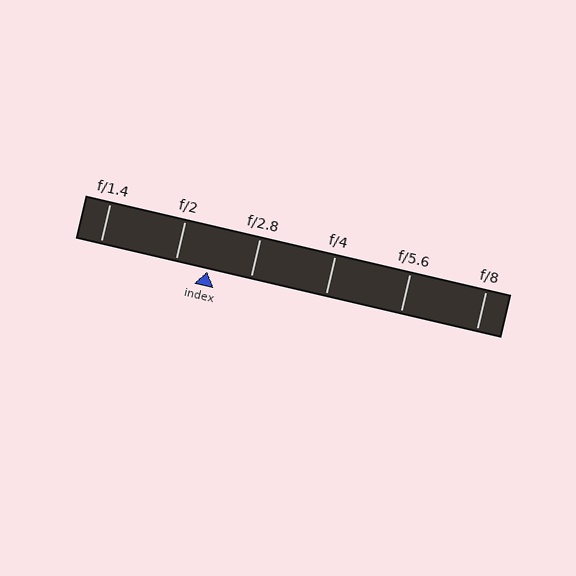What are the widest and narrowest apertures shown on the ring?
The widest aperture shown is f/1.4 and the narrowest is f/8.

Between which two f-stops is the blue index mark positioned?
The index mark is between f/2 and f/2.8.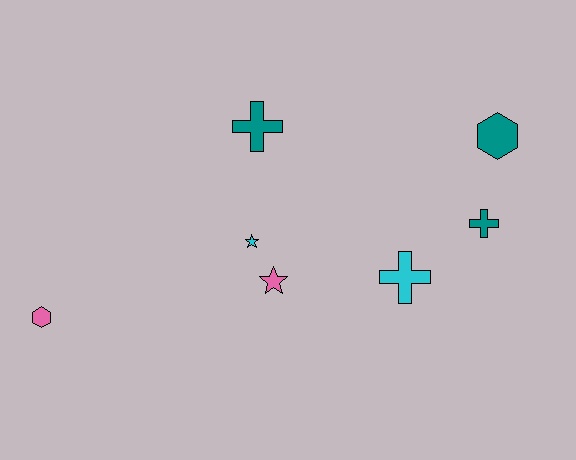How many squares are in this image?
There are no squares.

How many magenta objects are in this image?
There are no magenta objects.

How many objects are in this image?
There are 7 objects.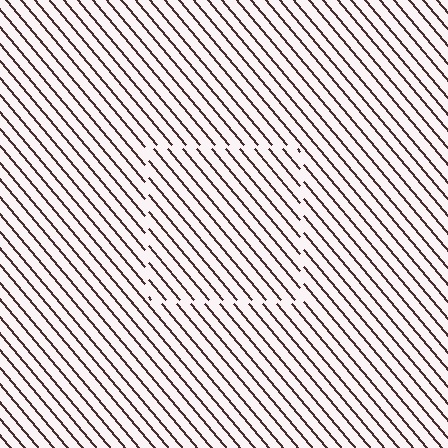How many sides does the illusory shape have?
4 sides — the line-ends trace a square.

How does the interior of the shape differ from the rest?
The interior of the shape contains the same grating, shifted by half a period — the contour is defined by the phase discontinuity where line-ends from the inner and outer gratings abut.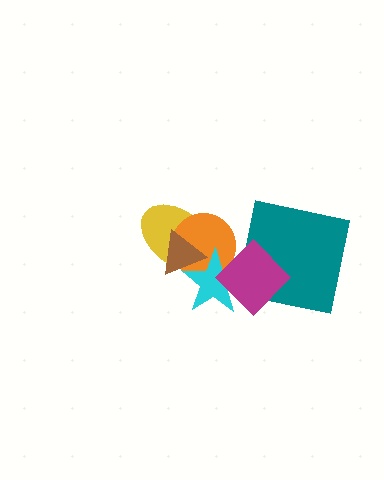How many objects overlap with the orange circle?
4 objects overlap with the orange circle.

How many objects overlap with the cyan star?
4 objects overlap with the cyan star.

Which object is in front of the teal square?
The magenta diamond is in front of the teal square.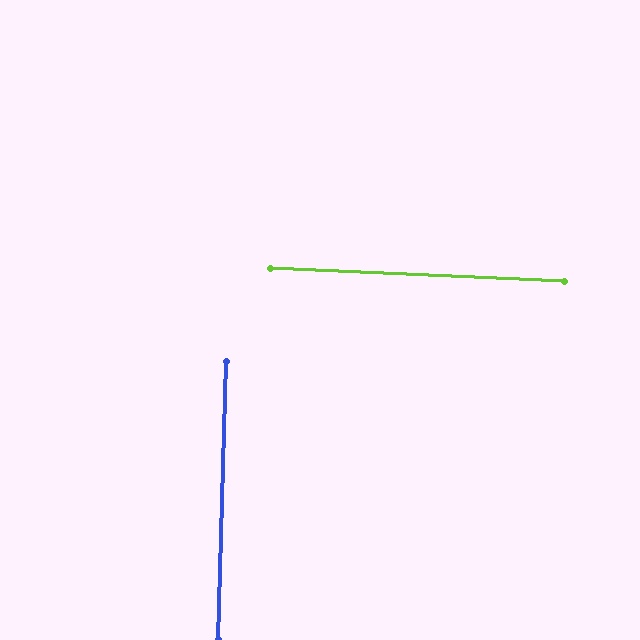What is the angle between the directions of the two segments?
Approximately 89 degrees.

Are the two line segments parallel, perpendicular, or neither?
Perpendicular — they meet at approximately 89°.